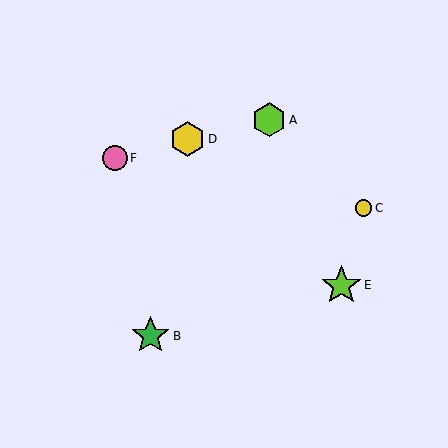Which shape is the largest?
The lime star (labeled E) is the largest.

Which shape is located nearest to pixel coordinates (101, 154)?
The pink circle (labeled F) at (115, 158) is nearest to that location.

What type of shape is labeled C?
Shape C is a yellow circle.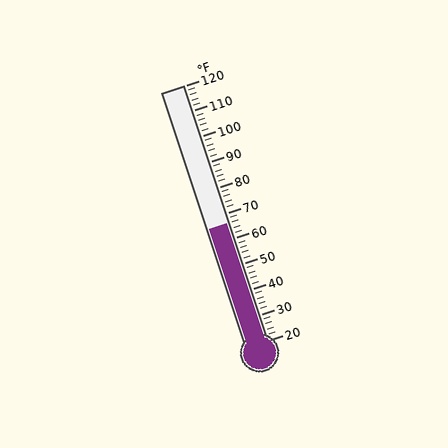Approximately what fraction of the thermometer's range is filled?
The thermometer is filled to approximately 45% of its range.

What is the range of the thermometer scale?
The thermometer scale ranges from 20°F to 120°F.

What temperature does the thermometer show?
The thermometer shows approximately 66°F.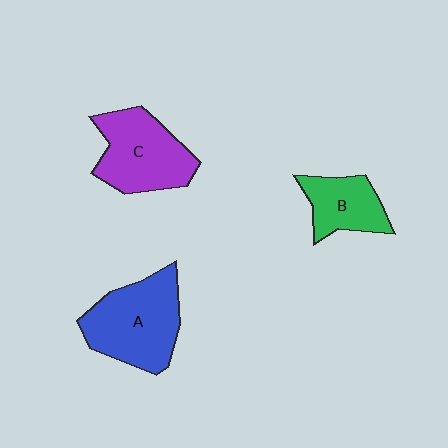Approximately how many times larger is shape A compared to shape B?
Approximately 1.7 times.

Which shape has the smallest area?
Shape B (green).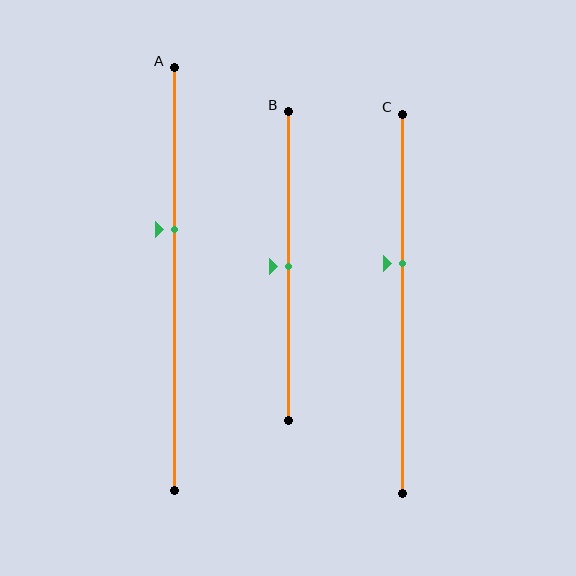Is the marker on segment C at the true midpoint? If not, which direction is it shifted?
No, the marker on segment C is shifted upward by about 11% of the segment length.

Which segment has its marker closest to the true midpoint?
Segment B has its marker closest to the true midpoint.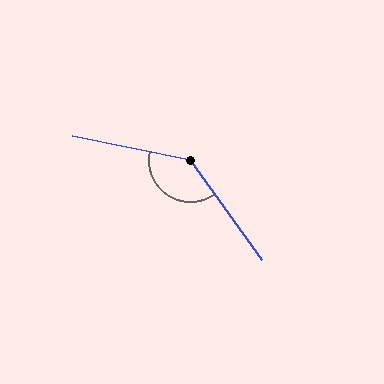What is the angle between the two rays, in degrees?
Approximately 137 degrees.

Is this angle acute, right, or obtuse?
It is obtuse.